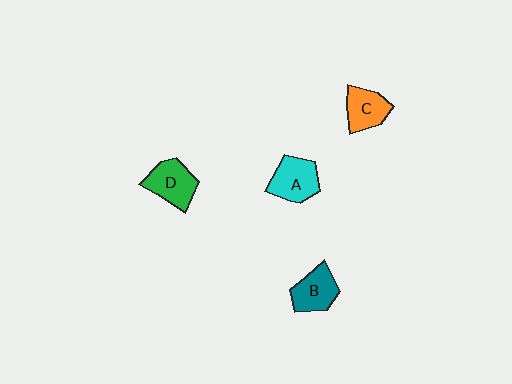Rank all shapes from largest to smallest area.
From largest to smallest: D (green), A (cyan), B (teal), C (orange).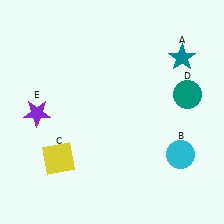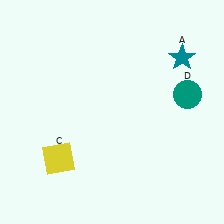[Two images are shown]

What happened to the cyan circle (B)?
The cyan circle (B) was removed in Image 2. It was in the bottom-right area of Image 1.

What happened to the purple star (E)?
The purple star (E) was removed in Image 2. It was in the bottom-left area of Image 1.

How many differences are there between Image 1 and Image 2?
There are 2 differences between the two images.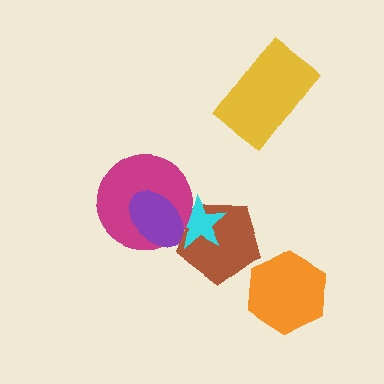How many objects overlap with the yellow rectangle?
0 objects overlap with the yellow rectangle.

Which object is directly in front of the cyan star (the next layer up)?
The magenta circle is directly in front of the cyan star.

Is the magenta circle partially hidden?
Yes, it is partially covered by another shape.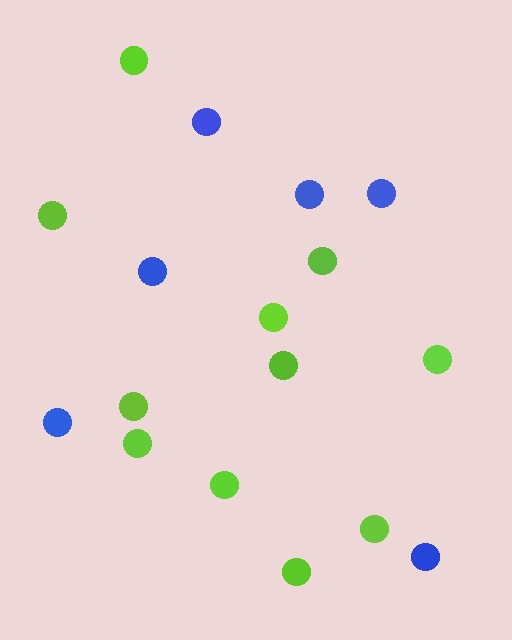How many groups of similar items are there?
There are 2 groups: one group of lime circles (11) and one group of blue circles (6).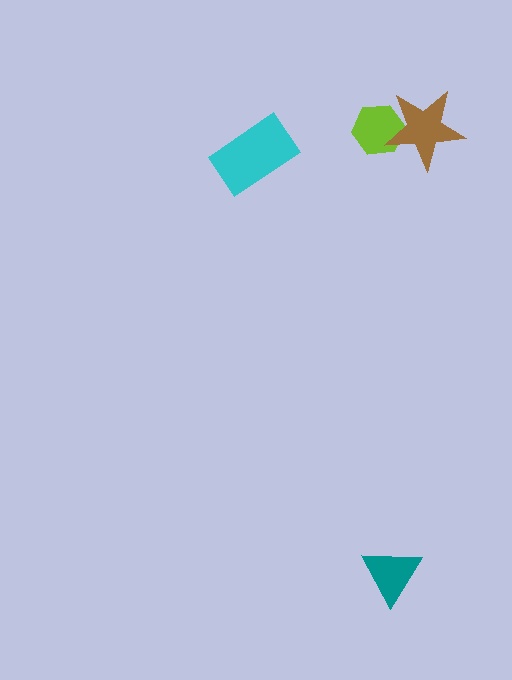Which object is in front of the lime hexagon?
The brown star is in front of the lime hexagon.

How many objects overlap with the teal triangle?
0 objects overlap with the teal triangle.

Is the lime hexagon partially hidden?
Yes, it is partially covered by another shape.